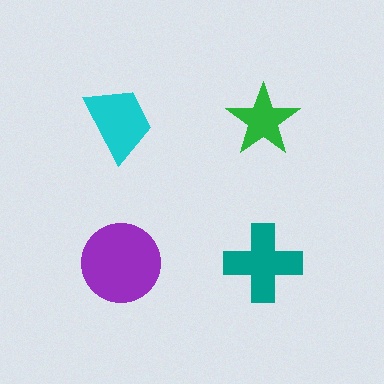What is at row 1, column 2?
A green star.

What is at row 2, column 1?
A purple circle.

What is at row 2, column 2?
A teal cross.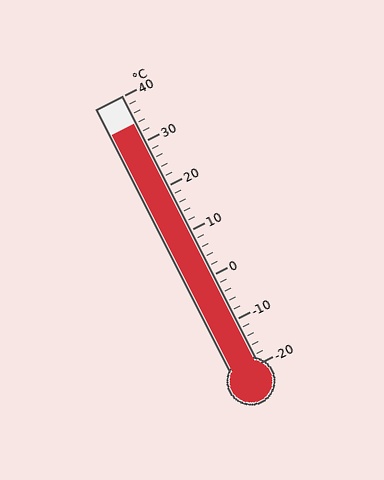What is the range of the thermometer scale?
The thermometer scale ranges from -20°C to 40°C.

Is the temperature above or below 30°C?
The temperature is above 30°C.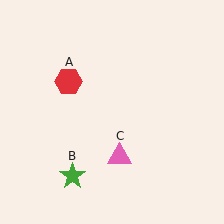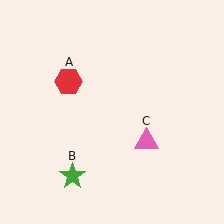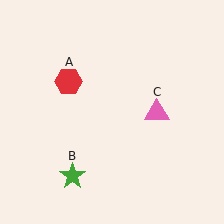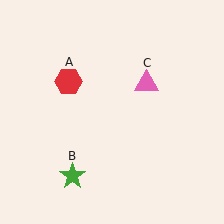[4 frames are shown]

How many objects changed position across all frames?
1 object changed position: pink triangle (object C).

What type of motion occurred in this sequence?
The pink triangle (object C) rotated counterclockwise around the center of the scene.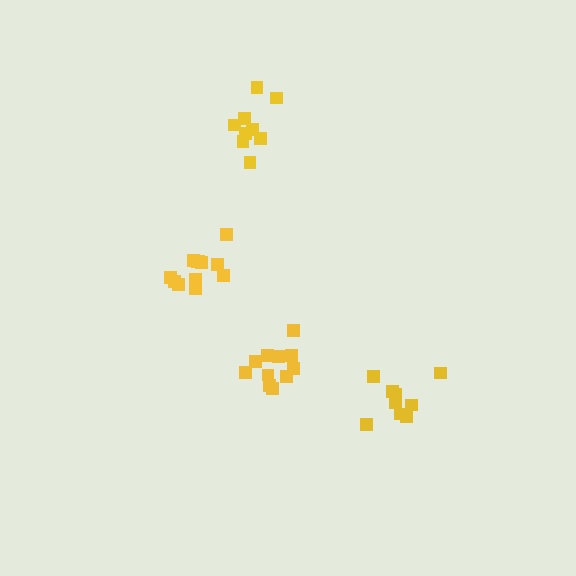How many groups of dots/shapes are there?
There are 4 groups.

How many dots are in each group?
Group 1: 12 dots, Group 2: 11 dots, Group 3: 9 dots, Group 4: 9 dots (41 total).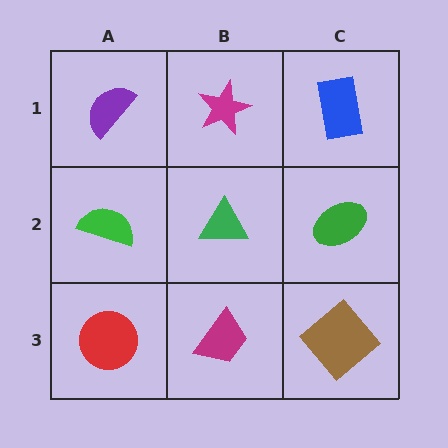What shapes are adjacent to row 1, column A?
A green semicircle (row 2, column A), a magenta star (row 1, column B).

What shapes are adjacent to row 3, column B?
A green triangle (row 2, column B), a red circle (row 3, column A), a brown diamond (row 3, column C).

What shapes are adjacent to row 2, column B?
A magenta star (row 1, column B), a magenta trapezoid (row 3, column B), a green semicircle (row 2, column A), a green ellipse (row 2, column C).